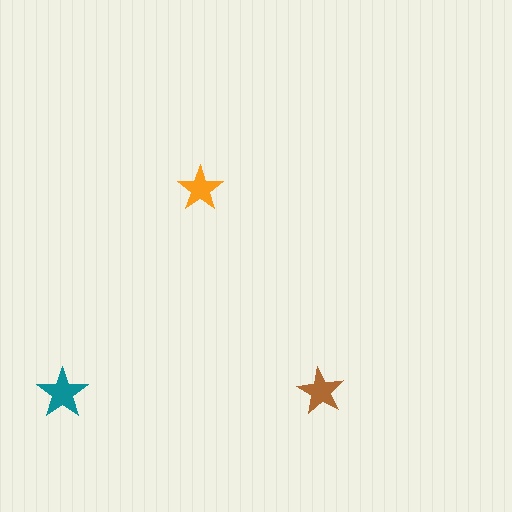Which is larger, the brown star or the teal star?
The teal one.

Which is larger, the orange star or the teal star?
The teal one.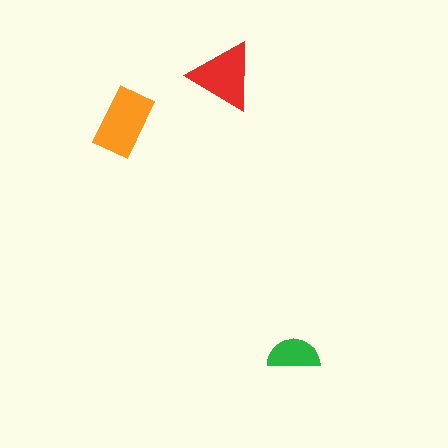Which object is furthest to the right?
The green semicircle is rightmost.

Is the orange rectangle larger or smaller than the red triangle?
Larger.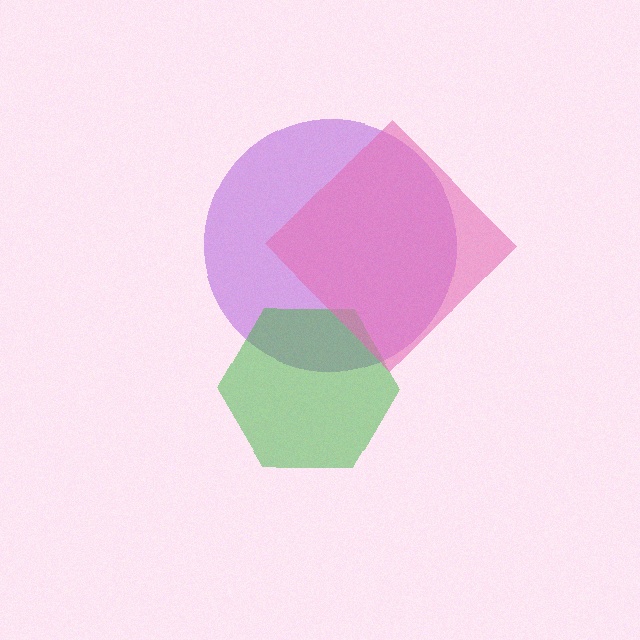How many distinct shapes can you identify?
There are 3 distinct shapes: a purple circle, a green hexagon, a pink diamond.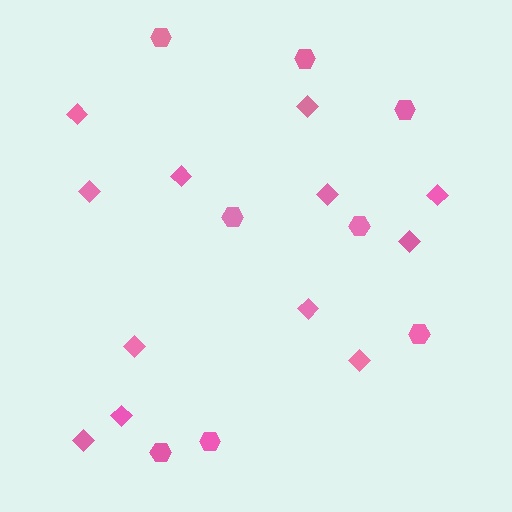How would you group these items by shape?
There are 2 groups: one group of diamonds (12) and one group of hexagons (8).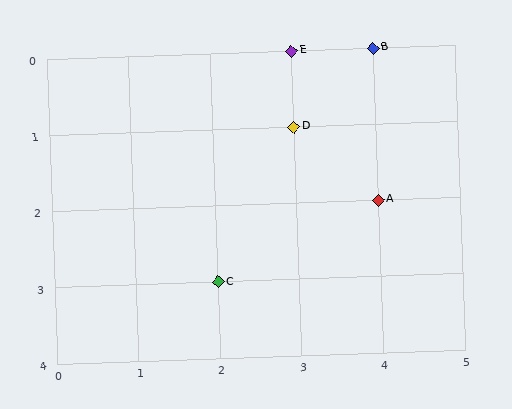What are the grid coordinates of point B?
Point B is at grid coordinates (4, 0).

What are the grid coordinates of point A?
Point A is at grid coordinates (4, 2).